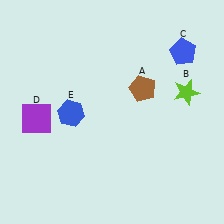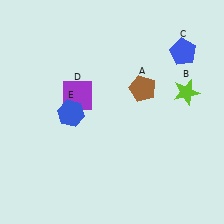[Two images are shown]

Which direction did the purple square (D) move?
The purple square (D) moved right.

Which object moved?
The purple square (D) moved right.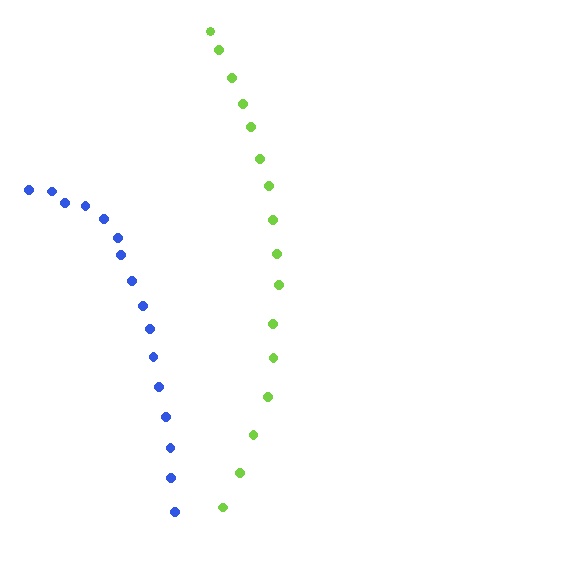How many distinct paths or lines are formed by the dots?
There are 2 distinct paths.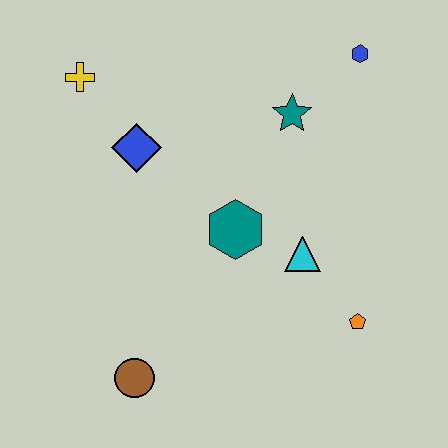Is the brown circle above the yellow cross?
No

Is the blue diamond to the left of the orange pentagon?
Yes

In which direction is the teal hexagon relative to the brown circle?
The teal hexagon is above the brown circle.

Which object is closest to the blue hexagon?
The teal star is closest to the blue hexagon.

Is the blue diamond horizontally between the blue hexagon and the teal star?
No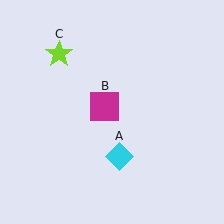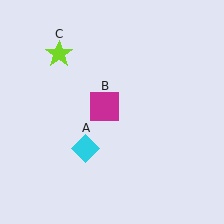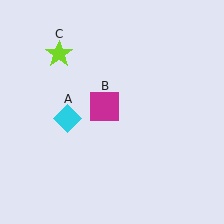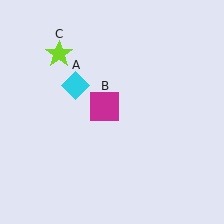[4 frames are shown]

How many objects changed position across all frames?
1 object changed position: cyan diamond (object A).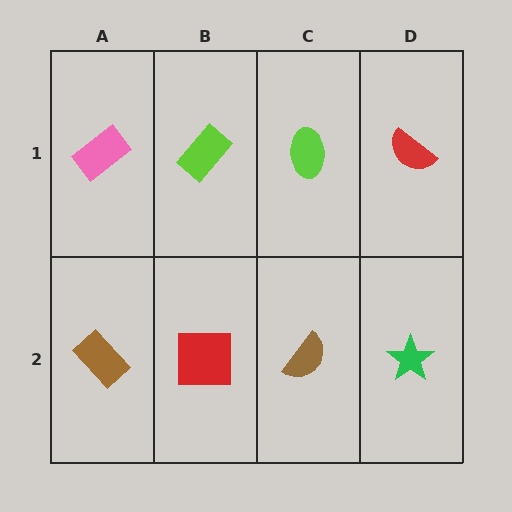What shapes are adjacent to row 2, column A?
A pink rectangle (row 1, column A), a red square (row 2, column B).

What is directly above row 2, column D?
A red semicircle.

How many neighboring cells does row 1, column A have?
2.